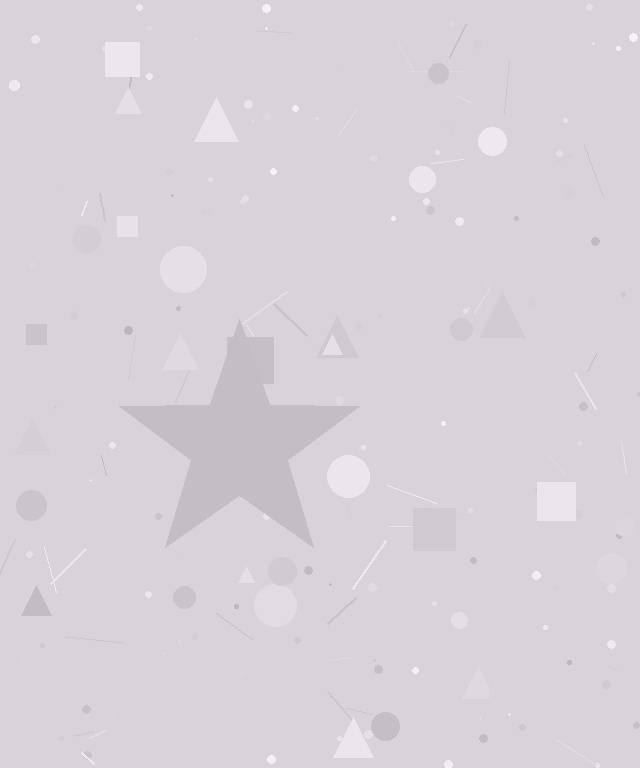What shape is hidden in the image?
A star is hidden in the image.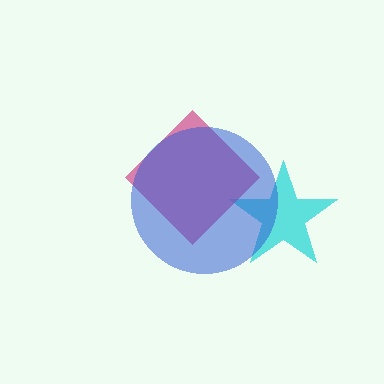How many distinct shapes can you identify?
There are 3 distinct shapes: a cyan star, a magenta diamond, a blue circle.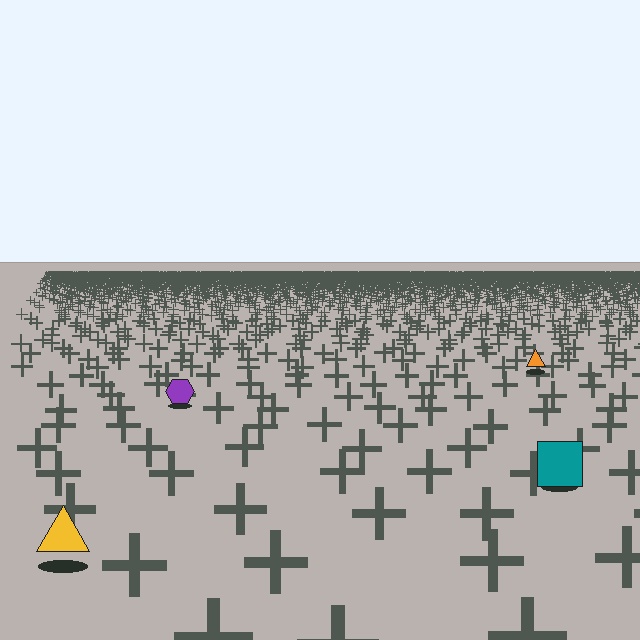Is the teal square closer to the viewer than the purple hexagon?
Yes. The teal square is closer — you can tell from the texture gradient: the ground texture is coarser near it.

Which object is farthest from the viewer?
The orange triangle is farthest from the viewer. It appears smaller and the ground texture around it is denser.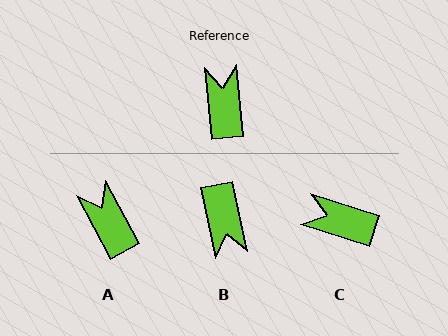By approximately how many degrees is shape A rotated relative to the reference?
Approximately 23 degrees counter-clockwise.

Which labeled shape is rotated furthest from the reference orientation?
B, about 174 degrees away.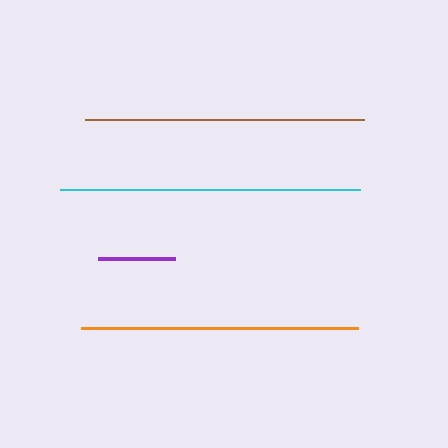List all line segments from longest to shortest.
From longest to shortest: cyan, brown, orange, purple.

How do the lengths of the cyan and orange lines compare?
The cyan and orange lines are approximately the same length.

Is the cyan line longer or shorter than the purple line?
The cyan line is longer than the purple line.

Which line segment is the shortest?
The purple line is the shortest at approximately 77 pixels.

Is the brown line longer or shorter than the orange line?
The brown line is longer than the orange line.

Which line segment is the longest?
The cyan line is the longest at approximately 300 pixels.